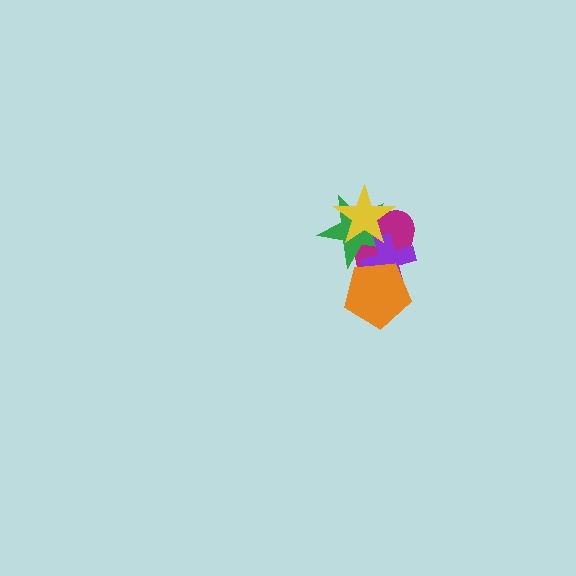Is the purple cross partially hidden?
Yes, it is partially covered by another shape.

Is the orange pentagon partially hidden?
No, no other shape covers it.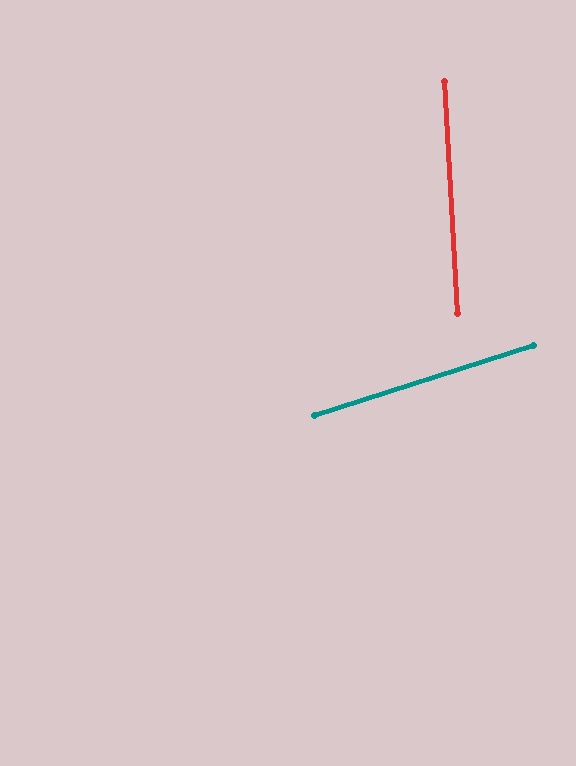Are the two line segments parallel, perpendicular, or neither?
Neither parallel nor perpendicular — they differ by about 75°.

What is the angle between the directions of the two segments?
Approximately 75 degrees.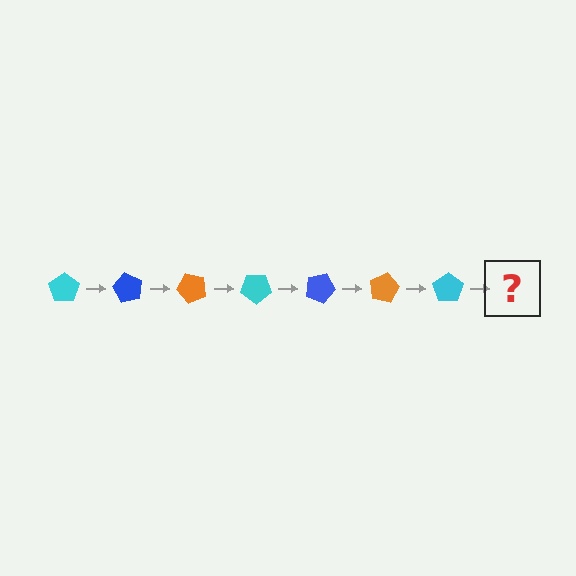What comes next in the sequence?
The next element should be a blue pentagon, rotated 420 degrees from the start.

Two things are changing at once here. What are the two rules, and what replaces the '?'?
The two rules are that it rotates 60 degrees each step and the color cycles through cyan, blue, and orange. The '?' should be a blue pentagon, rotated 420 degrees from the start.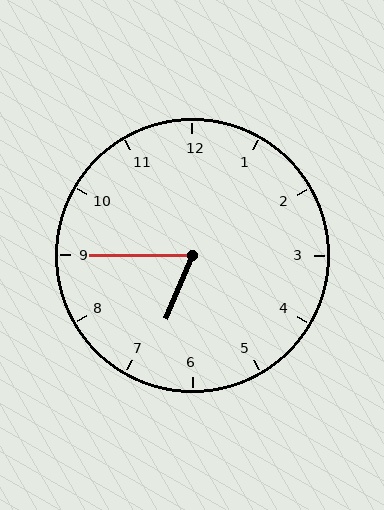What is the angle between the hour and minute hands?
Approximately 68 degrees.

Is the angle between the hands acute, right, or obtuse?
It is acute.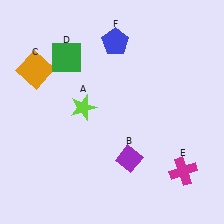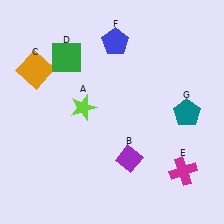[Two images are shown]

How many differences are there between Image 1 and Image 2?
There is 1 difference between the two images.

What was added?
A teal pentagon (G) was added in Image 2.